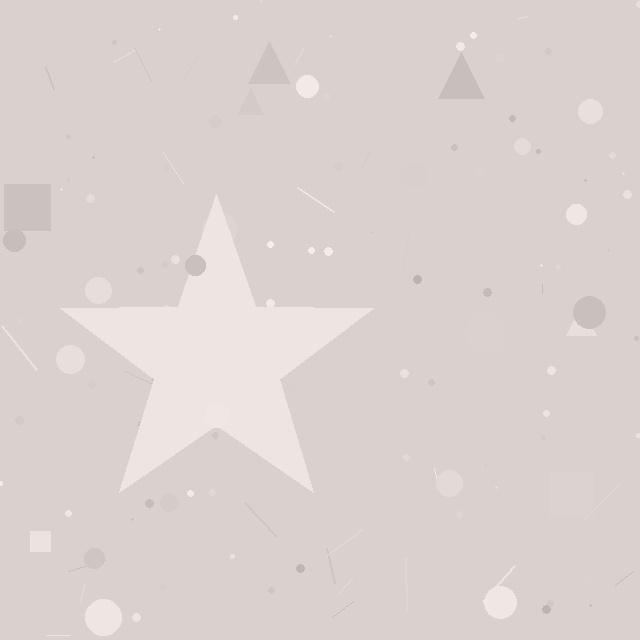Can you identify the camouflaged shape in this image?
The camouflaged shape is a star.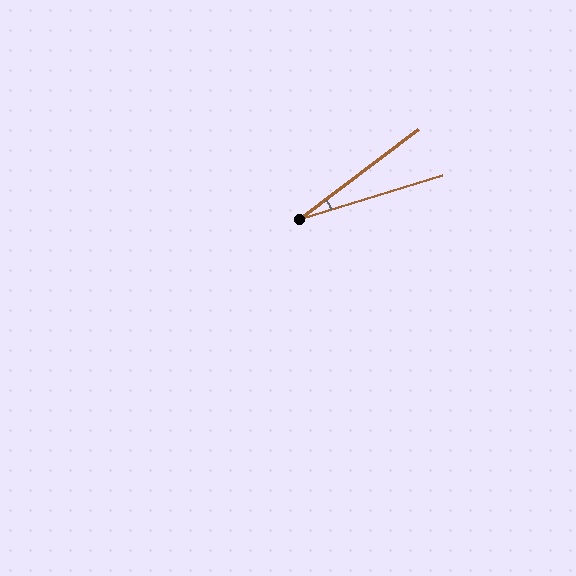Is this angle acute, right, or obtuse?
It is acute.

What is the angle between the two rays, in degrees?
Approximately 20 degrees.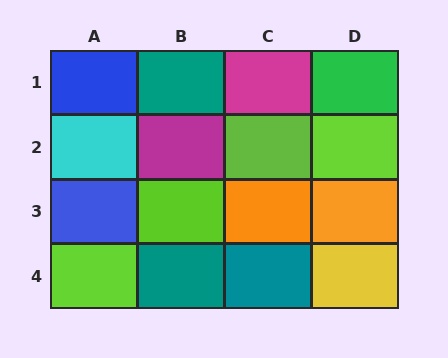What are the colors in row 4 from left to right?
Lime, teal, teal, yellow.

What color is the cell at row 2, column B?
Magenta.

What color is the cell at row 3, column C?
Orange.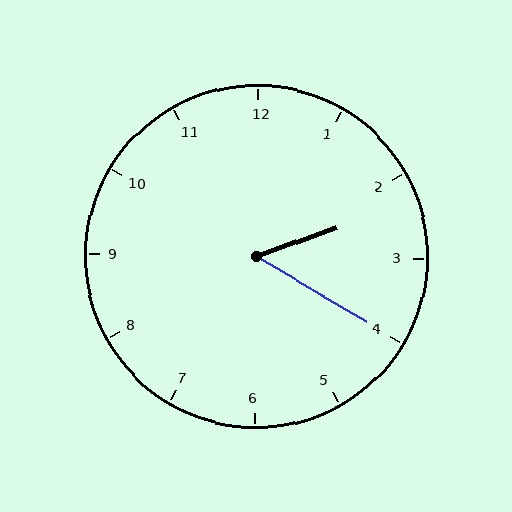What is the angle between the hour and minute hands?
Approximately 50 degrees.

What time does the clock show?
2:20.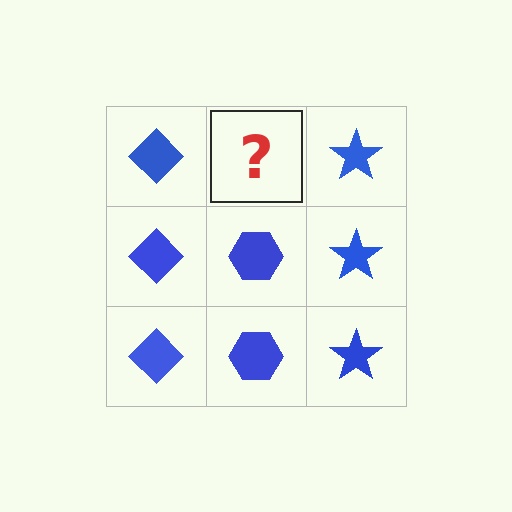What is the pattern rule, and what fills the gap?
The rule is that each column has a consistent shape. The gap should be filled with a blue hexagon.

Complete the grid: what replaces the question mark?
The question mark should be replaced with a blue hexagon.